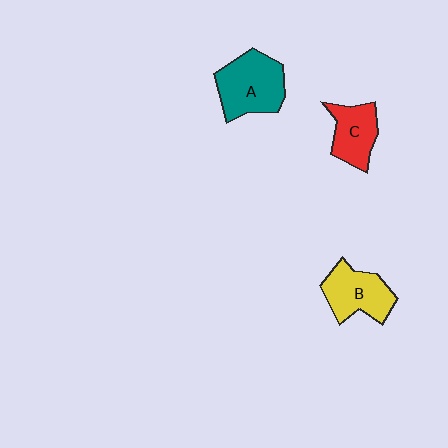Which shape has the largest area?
Shape A (teal).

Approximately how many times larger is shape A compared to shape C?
Approximately 1.4 times.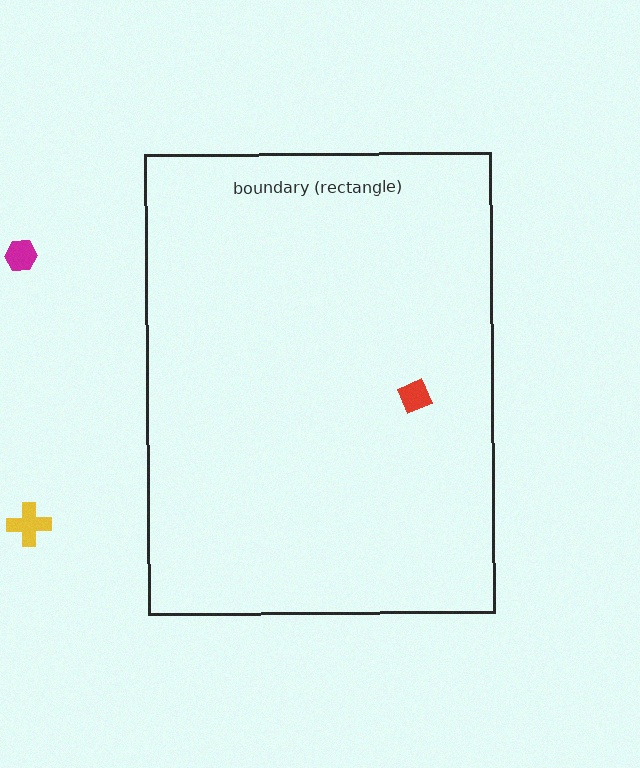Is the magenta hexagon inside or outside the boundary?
Outside.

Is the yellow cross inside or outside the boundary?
Outside.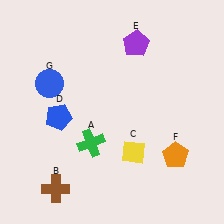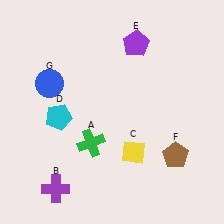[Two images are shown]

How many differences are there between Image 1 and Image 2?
There are 3 differences between the two images.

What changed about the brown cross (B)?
In Image 1, B is brown. In Image 2, it changed to purple.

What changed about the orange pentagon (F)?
In Image 1, F is orange. In Image 2, it changed to brown.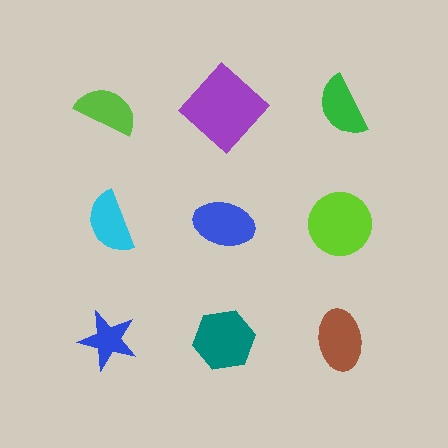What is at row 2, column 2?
A blue ellipse.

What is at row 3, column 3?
A brown ellipse.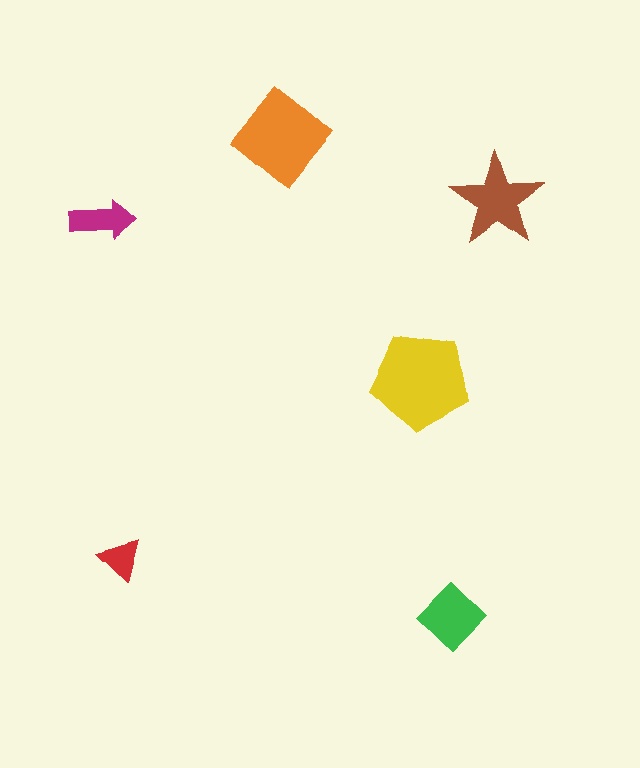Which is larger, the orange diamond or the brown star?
The orange diamond.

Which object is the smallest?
The red triangle.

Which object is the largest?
The yellow pentagon.